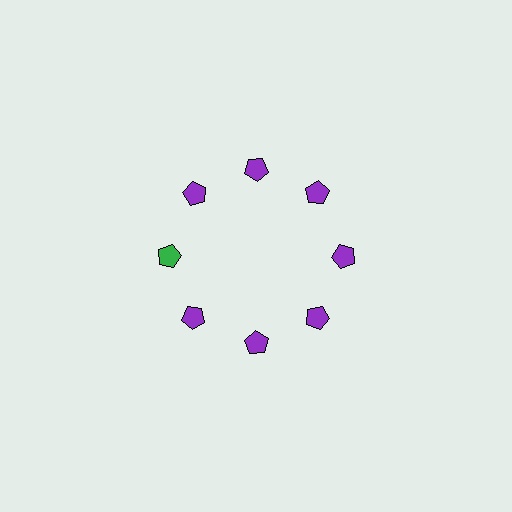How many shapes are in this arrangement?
There are 8 shapes arranged in a ring pattern.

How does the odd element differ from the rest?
It has a different color: green instead of purple.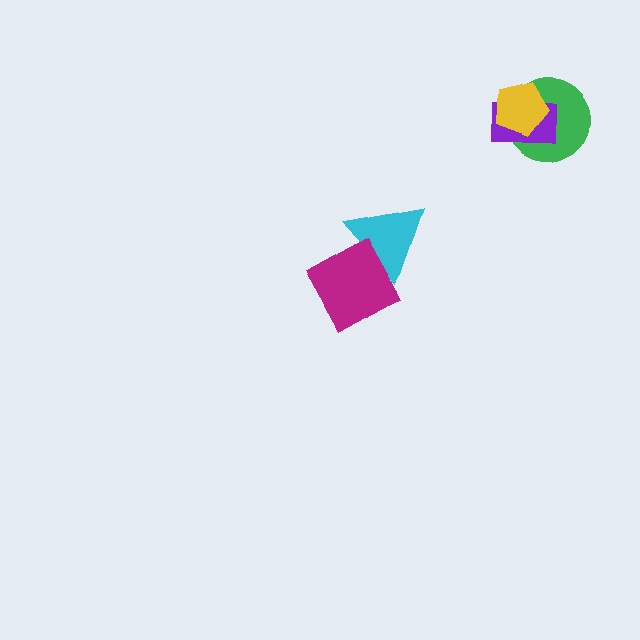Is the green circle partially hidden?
Yes, it is partially covered by another shape.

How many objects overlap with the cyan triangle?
1 object overlaps with the cyan triangle.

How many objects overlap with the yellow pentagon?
2 objects overlap with the yellow pentagon.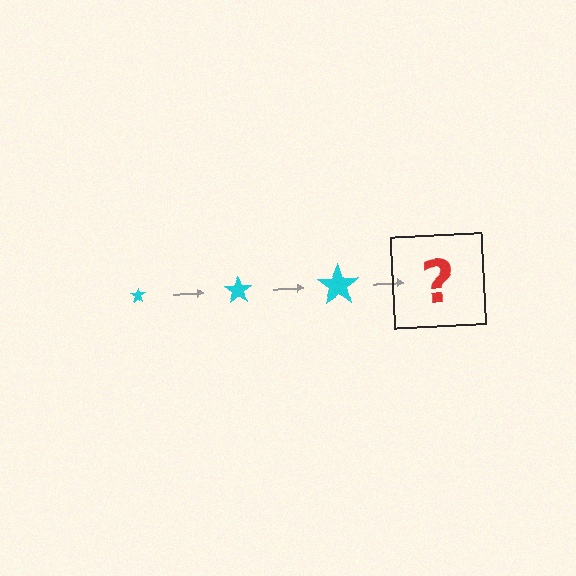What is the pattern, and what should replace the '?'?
The pattern is that the star gets progressively larger each step. The '?' should be a cyan star, larger than the previous one.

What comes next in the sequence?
The next element should be a cyan star, larger than the previous one.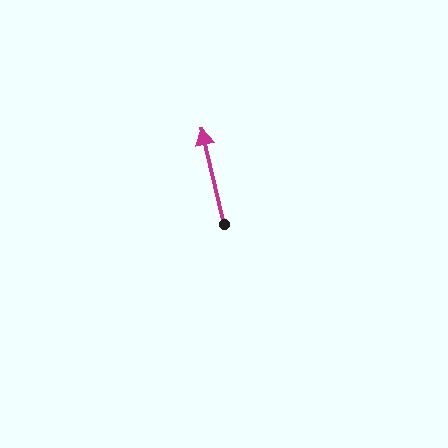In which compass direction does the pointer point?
North.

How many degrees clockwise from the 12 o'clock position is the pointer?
Approximately 347 degrees.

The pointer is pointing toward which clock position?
Roughly 12 o'clock.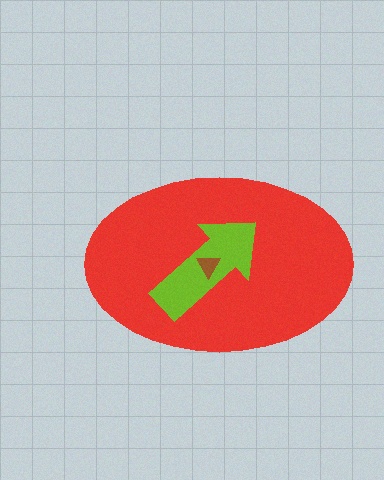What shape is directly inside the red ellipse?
The lime arrow.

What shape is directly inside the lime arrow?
The brown triangle.